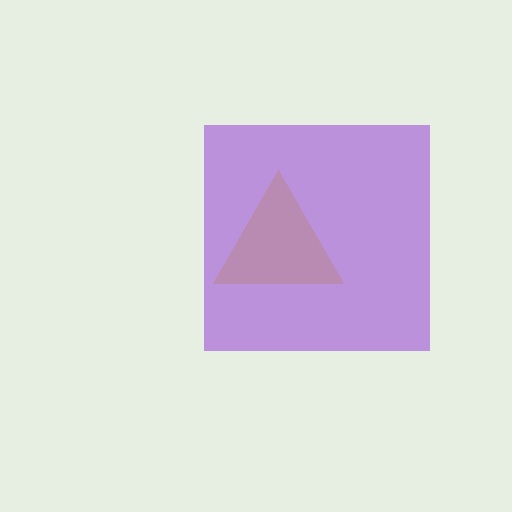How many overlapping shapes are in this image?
There are 2 overlapping shapes in the image.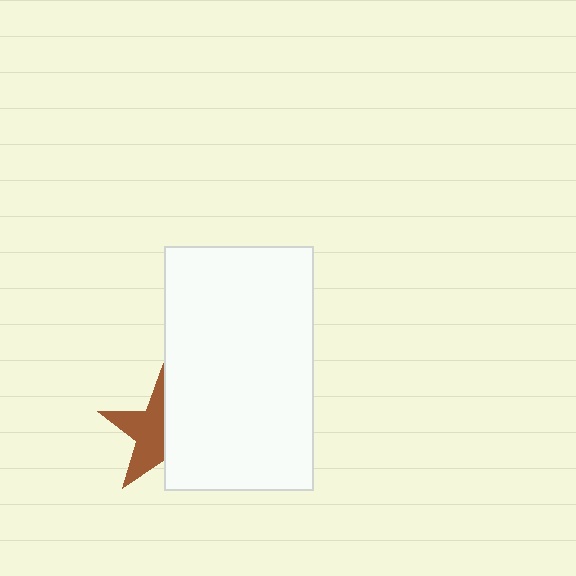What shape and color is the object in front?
The object in front is a white rectangle.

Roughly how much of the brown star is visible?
About half of it is visible (roughly 51%).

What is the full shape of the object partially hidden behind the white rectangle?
The partially hidden object is a brown star.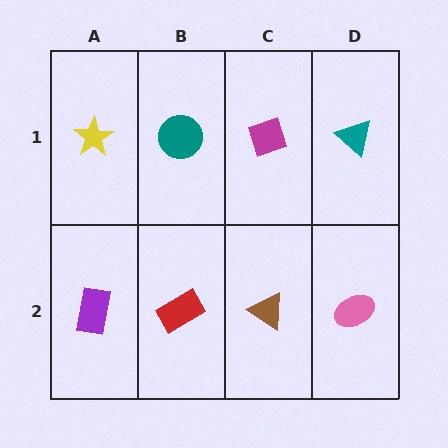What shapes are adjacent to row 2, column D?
A teal triangle (row 1, column D), a brown triangle (row 2, column C).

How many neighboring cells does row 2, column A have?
2.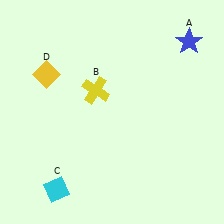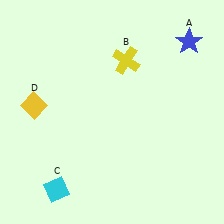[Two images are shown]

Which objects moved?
The objects that moved are: the yellow cross (B), the yellow diamond (D).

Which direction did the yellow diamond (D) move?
The yellow diamond (D) moved down.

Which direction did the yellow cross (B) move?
The yellow cross (B) moved right.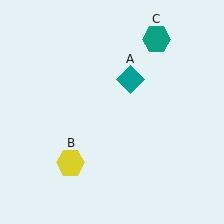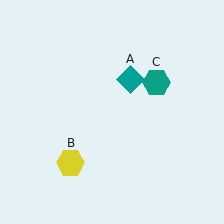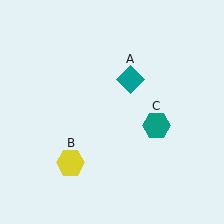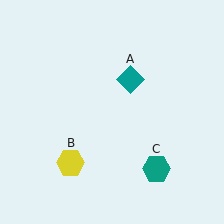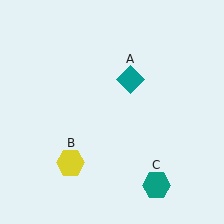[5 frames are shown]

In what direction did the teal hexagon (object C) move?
The teal hexagon (object C) moved down.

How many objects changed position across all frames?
1 object changed position: teal hexagon (object C).